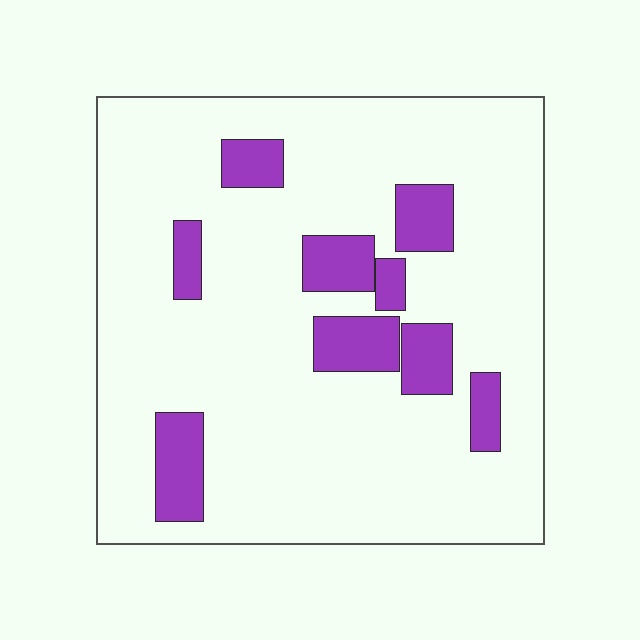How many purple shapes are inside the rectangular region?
9.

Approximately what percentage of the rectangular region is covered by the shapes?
Approximately 15%.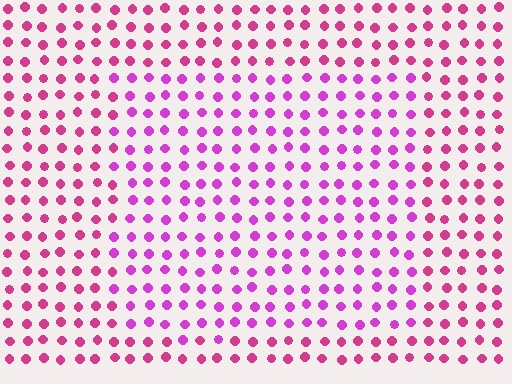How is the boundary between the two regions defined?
The boundary is defined purely by a slight shift in hue (about 28 degrees). Spacing, size, and orientation are identical on both sides.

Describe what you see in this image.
The image is filled with small magenta elements in a uniform arrangement. A rectangle-shaped region is visible where the elements are tinted to a slightly different hue, forming a subtle color boundary.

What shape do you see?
I see a rectangle.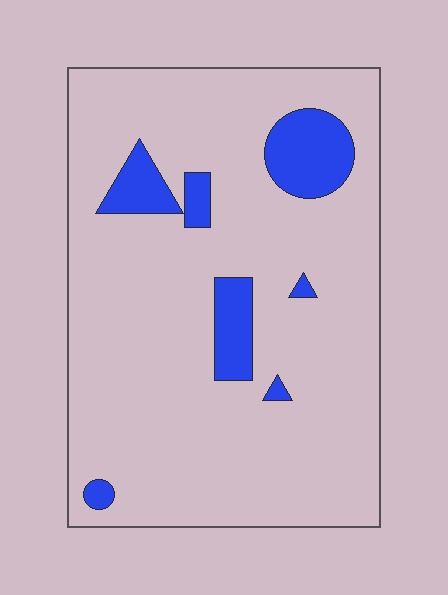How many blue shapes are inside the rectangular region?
7.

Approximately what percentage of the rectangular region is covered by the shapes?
Approximately 10%.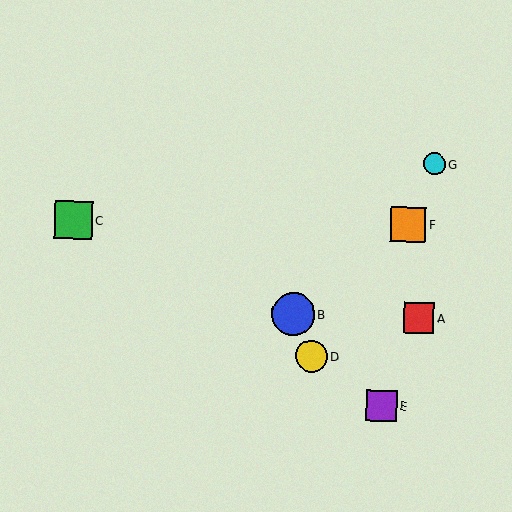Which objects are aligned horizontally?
Objects A, B are aligned horizontally.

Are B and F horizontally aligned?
No, B is at y≈314 and F is at y≈225.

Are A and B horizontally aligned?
Yes, both are at y≈318.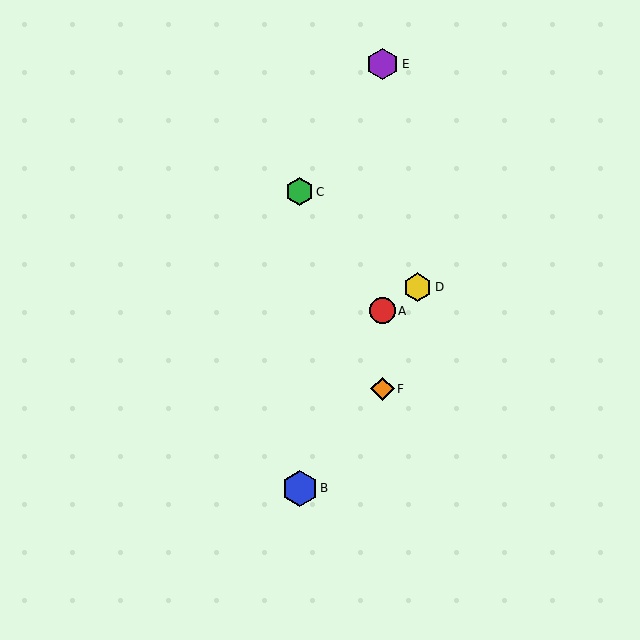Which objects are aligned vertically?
Objects A, E, F are aligned vertically.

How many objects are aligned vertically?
3 objects (A, E, F) are aligned vertically.